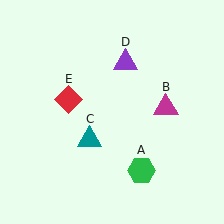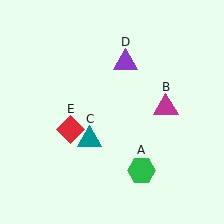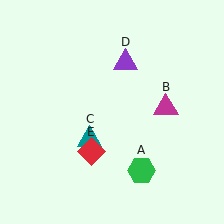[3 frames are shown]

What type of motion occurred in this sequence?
The red diamond (object E) rotated counterclockwise around the center of the scene.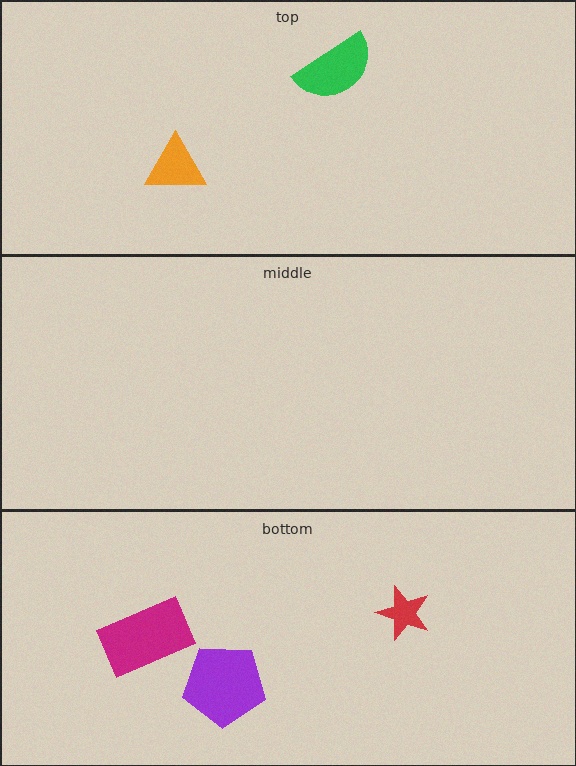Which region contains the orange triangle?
The top region.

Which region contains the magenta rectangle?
The bottom region.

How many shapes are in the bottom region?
3.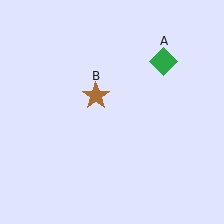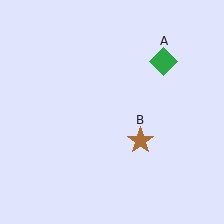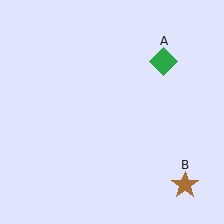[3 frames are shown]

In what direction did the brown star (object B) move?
The brown star (object B) moved down and to the right.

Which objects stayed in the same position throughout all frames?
Green diamond (object A) remained stationary.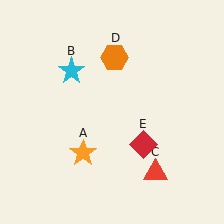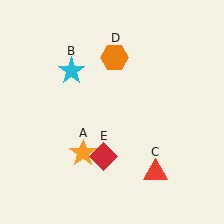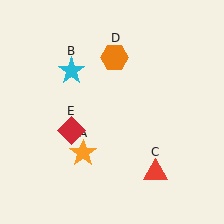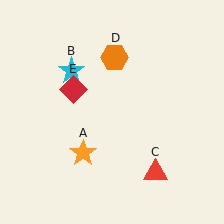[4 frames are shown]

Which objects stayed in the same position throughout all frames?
Orange star (object A) and cyan star (object B) and red triangle (object C) and orange hexagon (object D) remained stationary.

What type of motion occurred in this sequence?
The red diamond (object E) rotated clockwise around the center of the scene.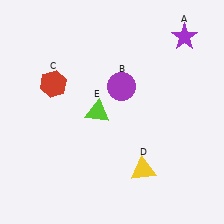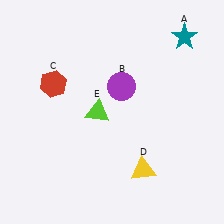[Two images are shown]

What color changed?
The star (A) changed from purple in Image 1 to teal in Image 2.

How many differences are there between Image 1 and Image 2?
There is 1 difference between the two images.